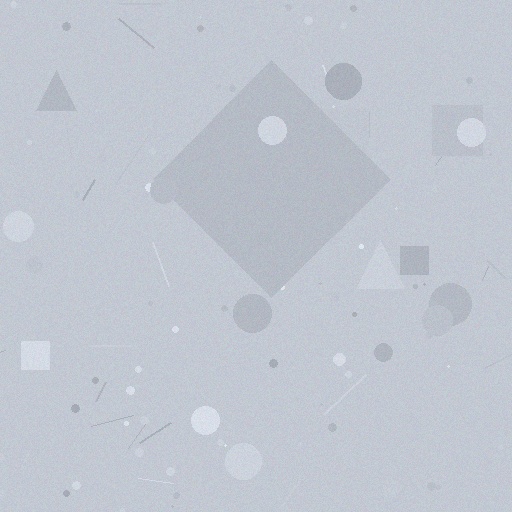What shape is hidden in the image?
A diamond is hidden in the image.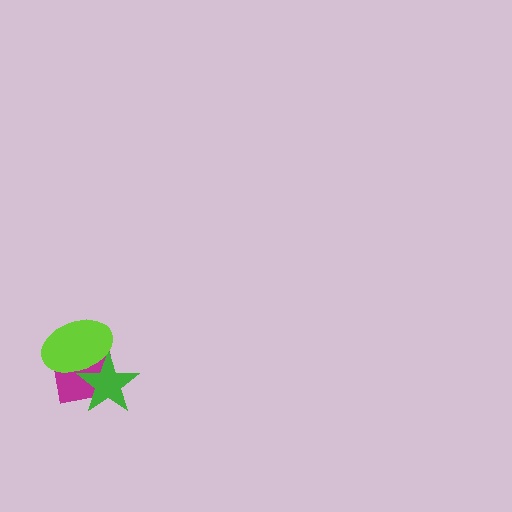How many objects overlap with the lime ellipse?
2 objects overlap with the lime ellipse.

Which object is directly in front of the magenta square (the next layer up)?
The green star is directly in front of the magenta square.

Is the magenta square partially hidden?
Yes, it is partially covered by another shape.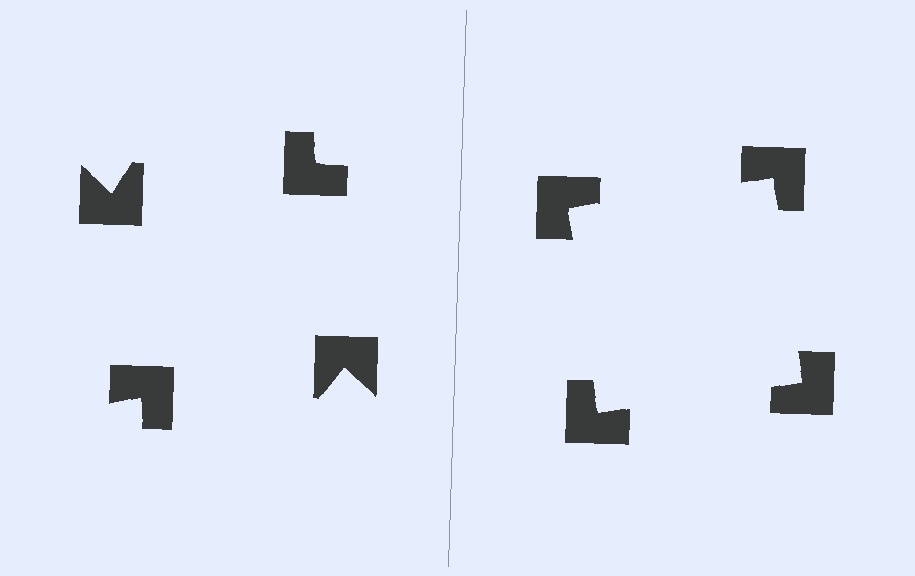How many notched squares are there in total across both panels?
8 — 4 on each side.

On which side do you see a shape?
An illusory square appears on the right side. On the left side the wedge cuts are rotated, so no coherent shape forms.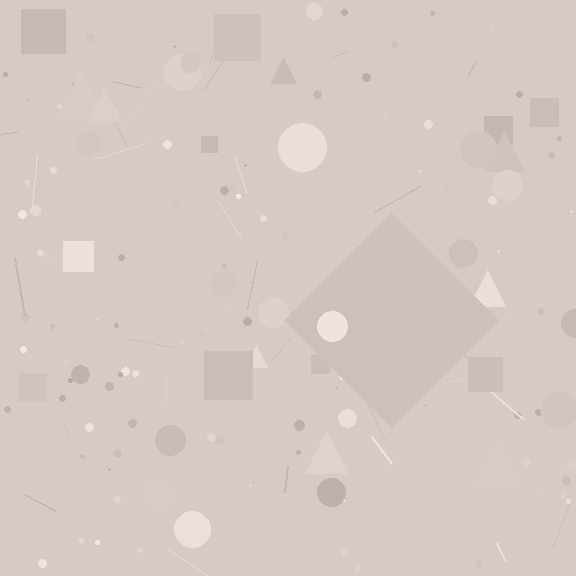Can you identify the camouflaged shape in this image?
The camouflaged shape is a diamond.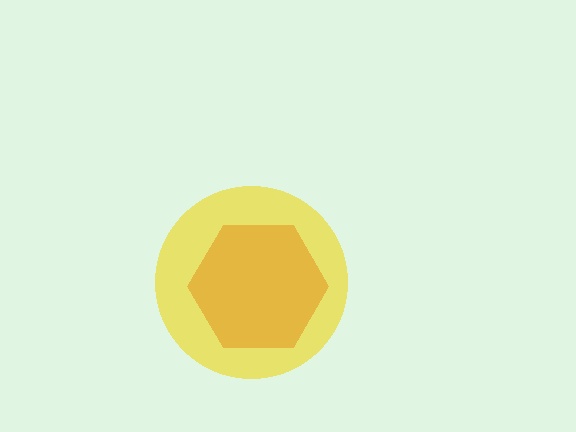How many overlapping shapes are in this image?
There are 2 overlapping shapes in the image.